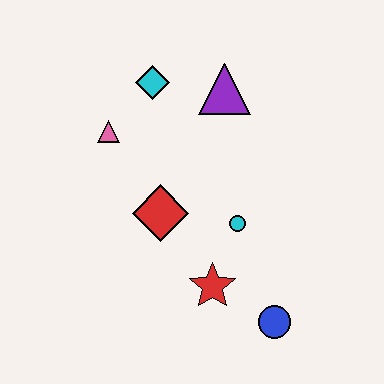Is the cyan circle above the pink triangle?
No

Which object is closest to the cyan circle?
The red star is closest to the cyan circle.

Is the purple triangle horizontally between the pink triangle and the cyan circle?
Yes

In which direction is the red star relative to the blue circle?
The red star is to the left of the blue circle.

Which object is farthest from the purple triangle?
The blue circle is farthest from the purple triangle.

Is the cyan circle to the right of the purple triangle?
Yes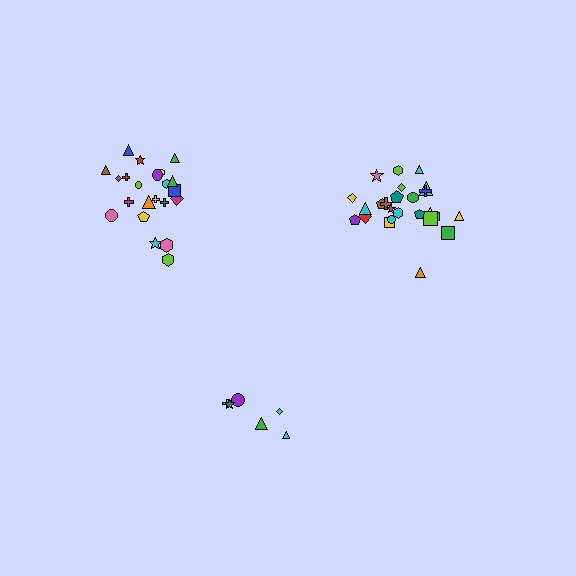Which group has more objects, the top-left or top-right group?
The top-right group.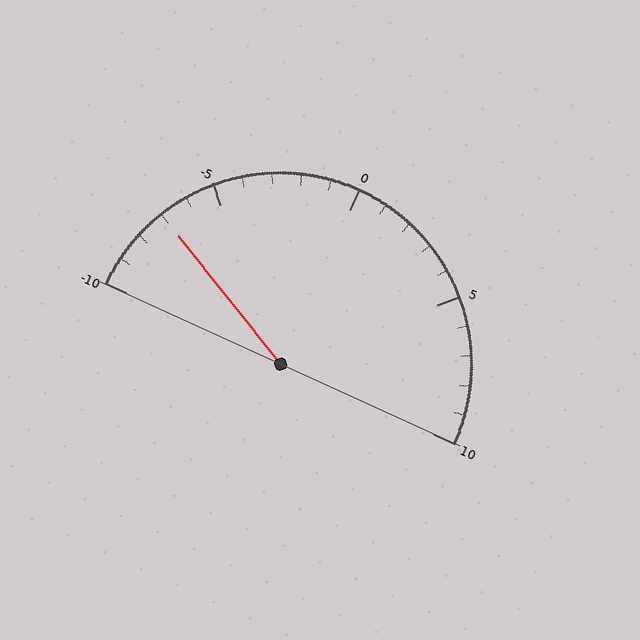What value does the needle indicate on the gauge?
The needle indicates approximately -7.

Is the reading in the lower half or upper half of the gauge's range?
The reading is in the lower half of the range (-10 to 10).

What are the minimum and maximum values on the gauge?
The gauge ranges from -10 to 10.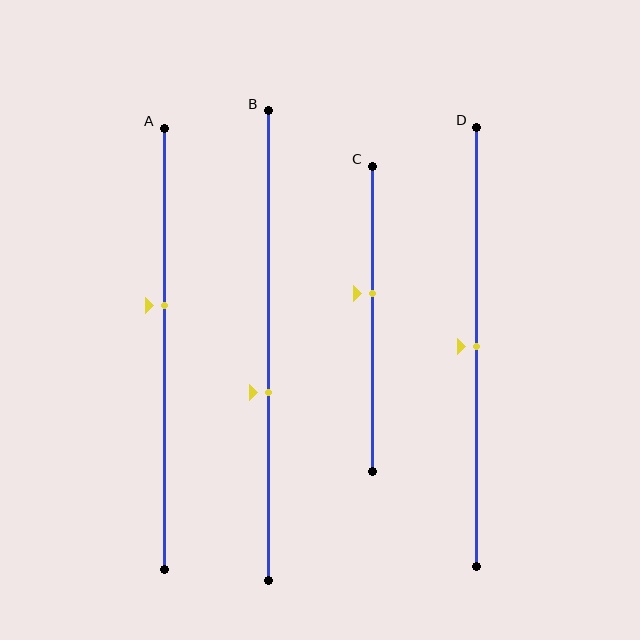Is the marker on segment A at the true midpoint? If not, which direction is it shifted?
No, the marker on segment A is shifted upward by about 10% of the segment length.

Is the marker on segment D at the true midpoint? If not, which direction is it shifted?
Yes, the marker on segment D is at the true midpoint.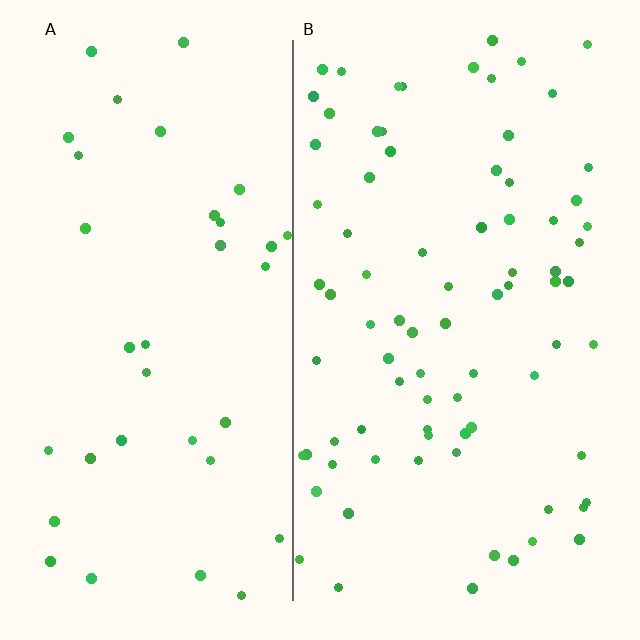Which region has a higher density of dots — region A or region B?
B (the right).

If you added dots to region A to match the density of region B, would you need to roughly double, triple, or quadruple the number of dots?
Approximately double.